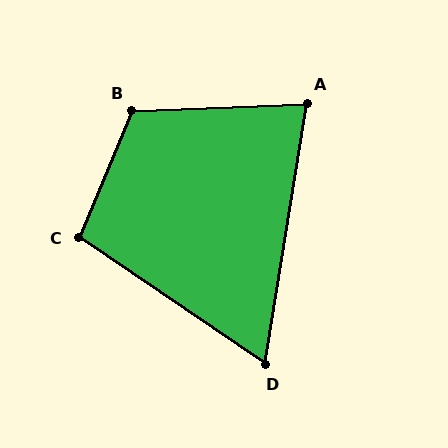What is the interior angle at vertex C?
Approximately 101 degrees (obtuse).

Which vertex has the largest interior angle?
B, at approximately 115 degrees.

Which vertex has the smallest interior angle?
D, at approximately 65 degrees.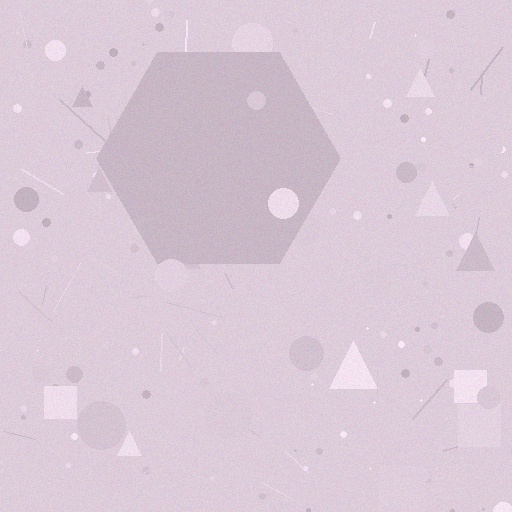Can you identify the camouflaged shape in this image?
The camouflaged shape is a hexagon.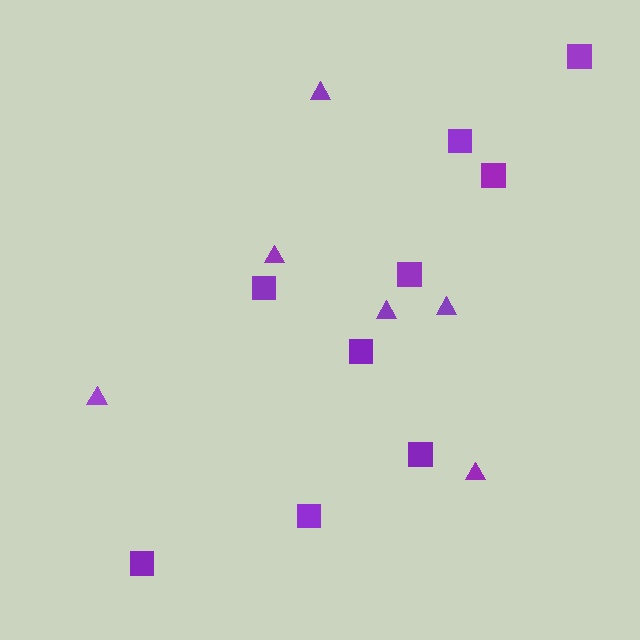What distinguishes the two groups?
There are 2 groups: one group of squares (9) and one group of triangles (6).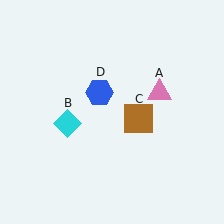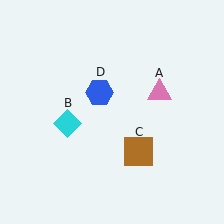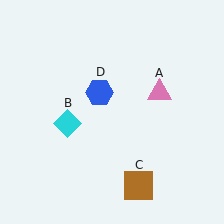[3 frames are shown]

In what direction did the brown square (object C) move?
The brown square (object C) moved down.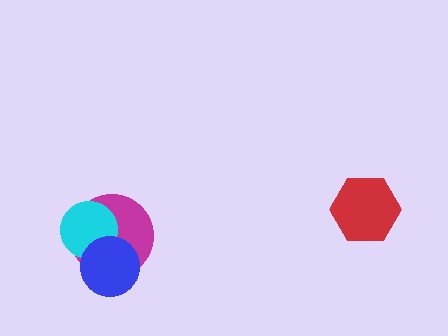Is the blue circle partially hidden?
No, no other shape covers it.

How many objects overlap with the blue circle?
2 objects overlap with the blue circle.